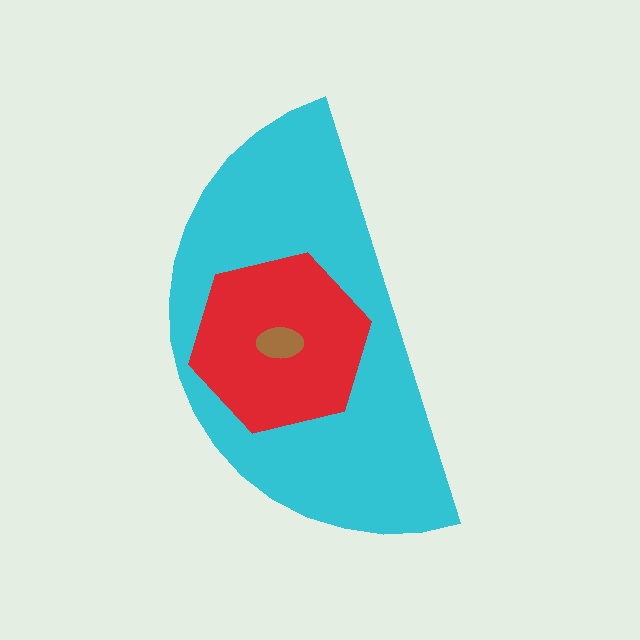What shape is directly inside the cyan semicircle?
The red hexagon.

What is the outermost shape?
The cyan semicircle.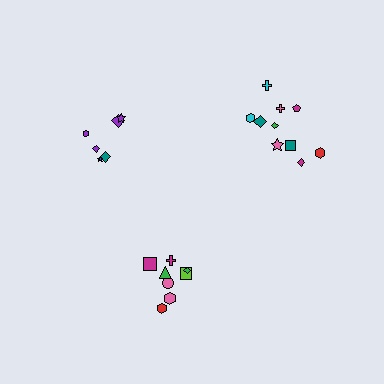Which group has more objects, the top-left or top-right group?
The top-right group.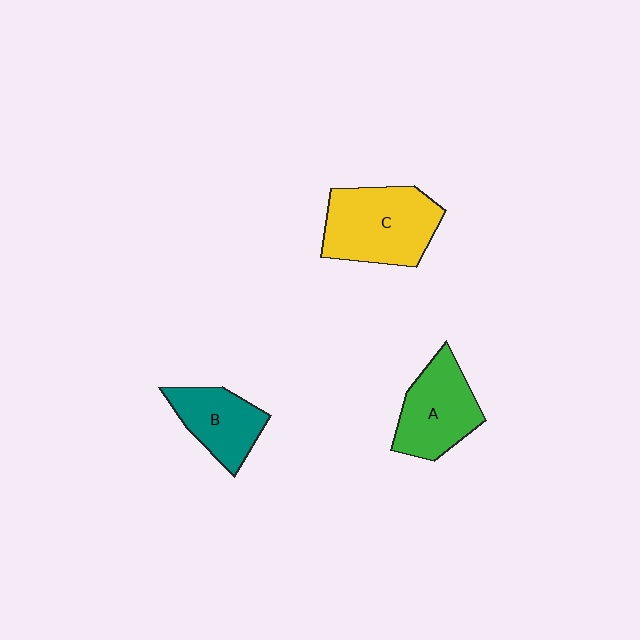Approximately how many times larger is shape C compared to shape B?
Approximately 1.5 times.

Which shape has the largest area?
Shape C (yellow).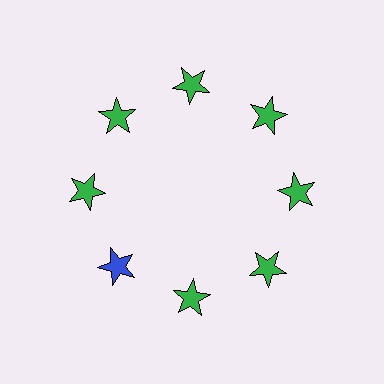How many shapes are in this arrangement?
There are 8 shapes arranged in a ring pattern.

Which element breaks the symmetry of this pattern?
The blue star at roughly the 8 o'clock position breaks the symmetry. All other shapes are green stars.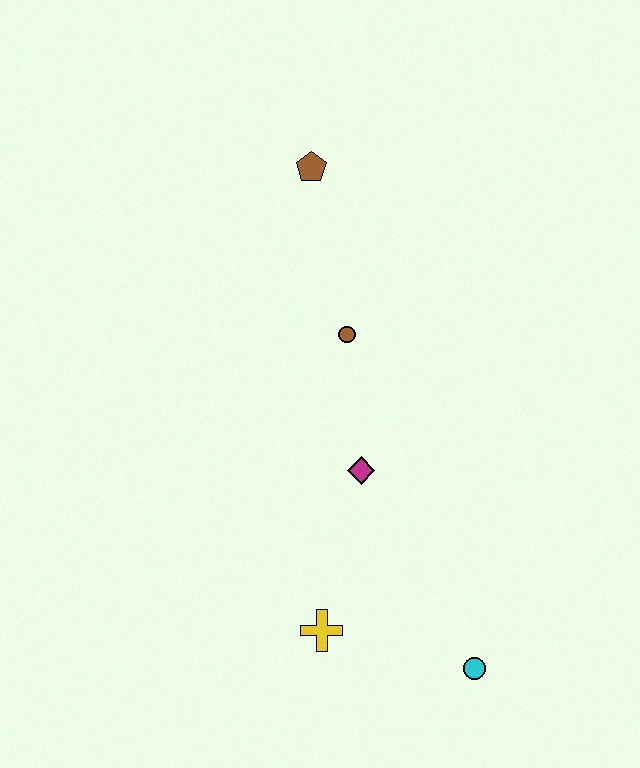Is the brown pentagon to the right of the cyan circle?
No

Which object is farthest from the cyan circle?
The brown pentagon is farthest from the cyan circle.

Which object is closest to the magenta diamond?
The brown circle is closest to the magenta diamond.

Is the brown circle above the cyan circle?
Yes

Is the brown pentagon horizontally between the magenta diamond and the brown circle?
No